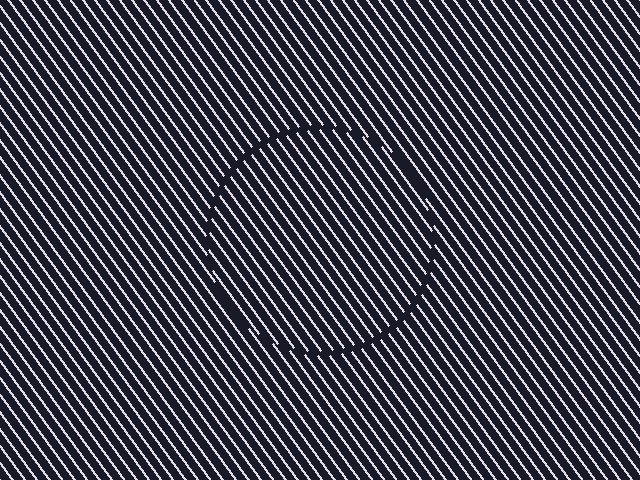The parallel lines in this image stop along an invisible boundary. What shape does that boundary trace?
An illusory circle. The interior of the shape contains the same grating, shifted by half a period — the contour is defined by the phase discontinuity where line-ends from the inner and outer gratings abut.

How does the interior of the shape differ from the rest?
The interior of the shape contains the same grating, shifted by half a period — the contour is defined by the phase discontinuity where line-ends from the inner and outer gratings abut.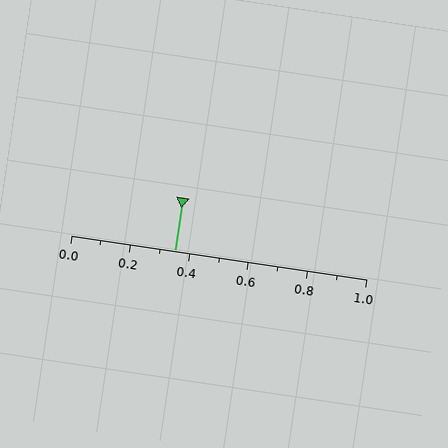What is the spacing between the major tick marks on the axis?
The major ticks are spaced 0.2 apart.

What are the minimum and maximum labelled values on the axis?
The axis runs from 0.0 to 1.0.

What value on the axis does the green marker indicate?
The marker indicates approximately 0.35.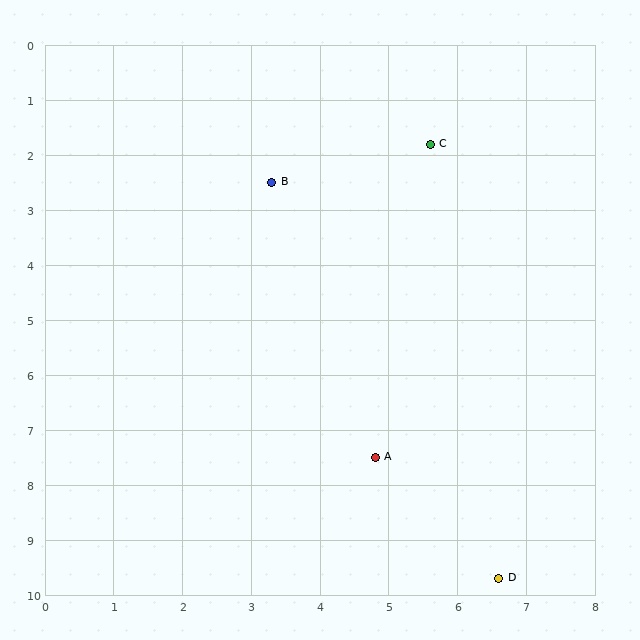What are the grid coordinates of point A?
Point A is at approximately (4.8, 7.5).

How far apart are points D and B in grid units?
Points D and B are about 7.9 grid units apart.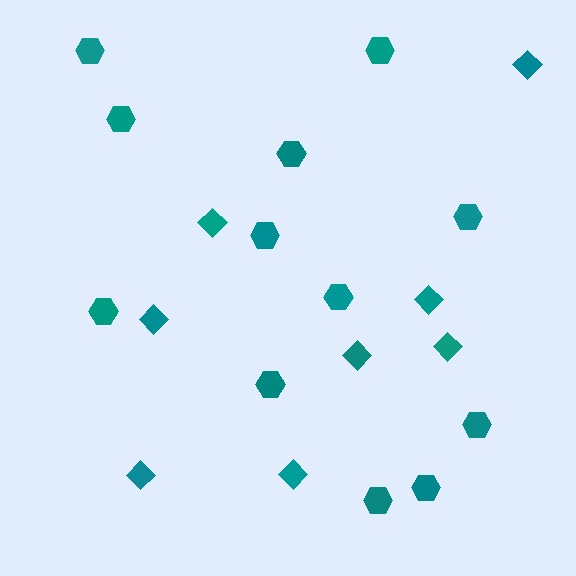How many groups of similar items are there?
There are 2 groups: one group of diamonds (8) and one group of hexagons (12).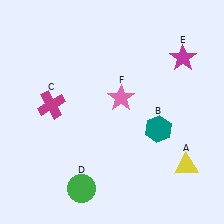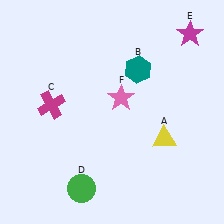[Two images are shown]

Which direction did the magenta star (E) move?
The magenta star (E) moved up.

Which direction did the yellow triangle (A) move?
The yellow triangle (A) moved up.